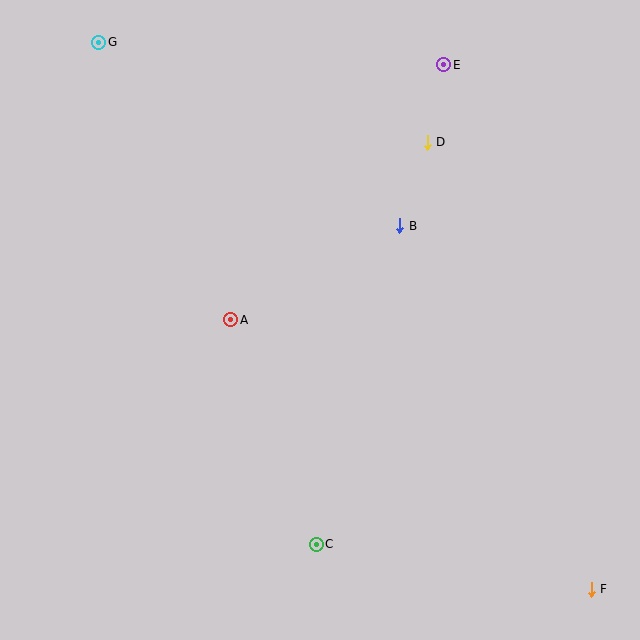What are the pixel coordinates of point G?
Point G is at (99, 42).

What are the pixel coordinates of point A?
Point A is at (231, 320).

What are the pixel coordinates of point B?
Point B is at (400, 226).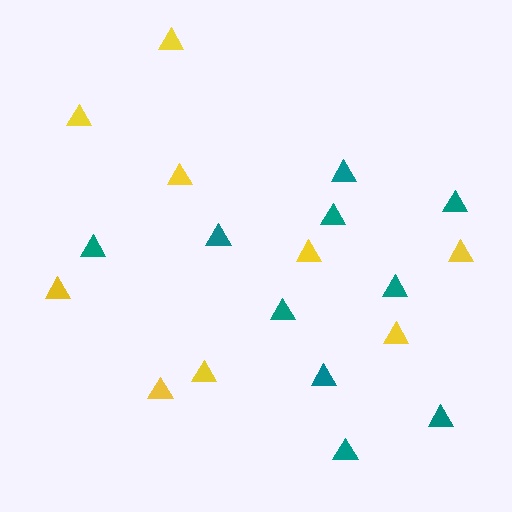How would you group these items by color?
There are 2 groups: one group of yellow triangles (9) and one group of teal triangles (10).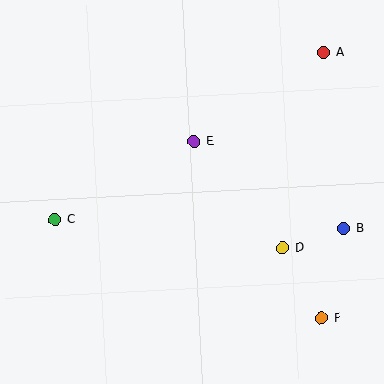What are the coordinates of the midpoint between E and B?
The midpoint between E and B is at (269, 185).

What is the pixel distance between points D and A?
The distance between D and A is 200 pixels.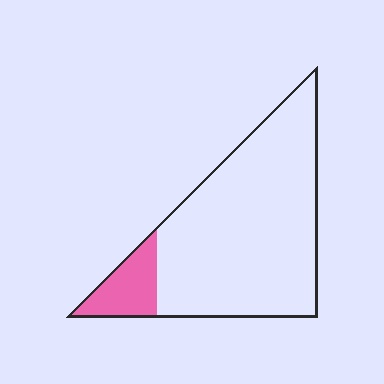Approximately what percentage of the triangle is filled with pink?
Approximately 15%.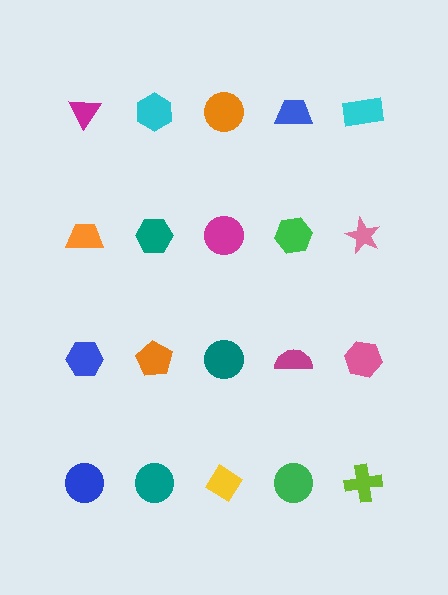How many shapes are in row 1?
5 shapes.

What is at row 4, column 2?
A teal circle.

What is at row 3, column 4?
A magenta semicircle.